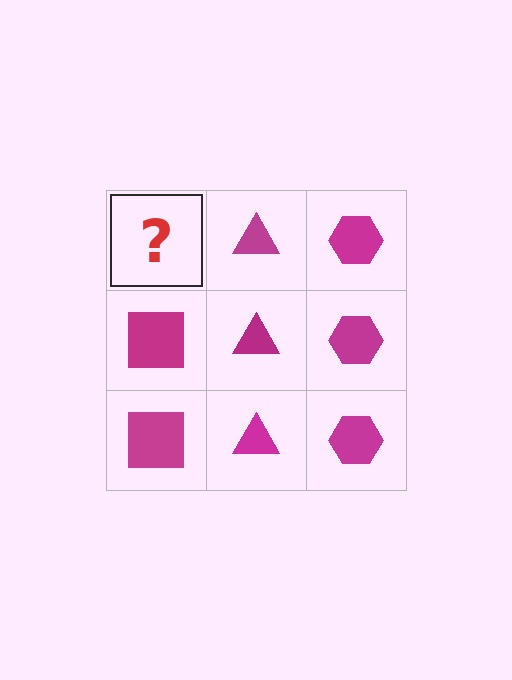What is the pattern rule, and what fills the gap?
The rule is that each column has a consistent shape. The gap should be filled with a magenta square.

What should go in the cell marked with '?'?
The missing cell should contain a magenta square.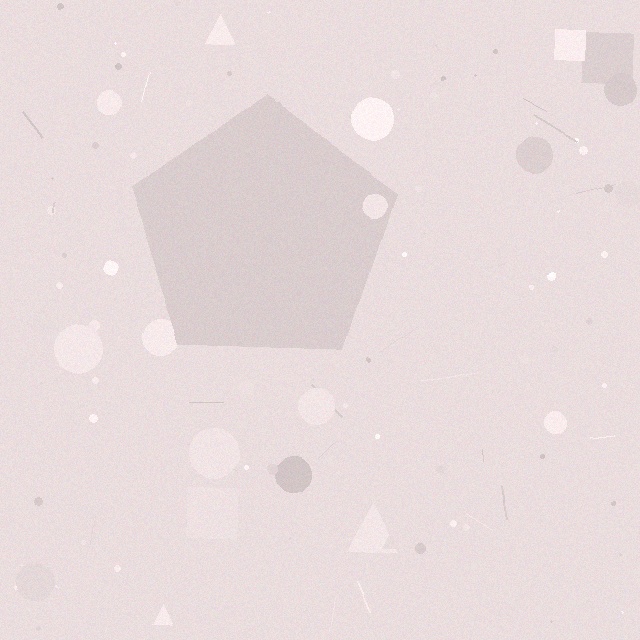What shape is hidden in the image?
A pentagon is hidden in the image.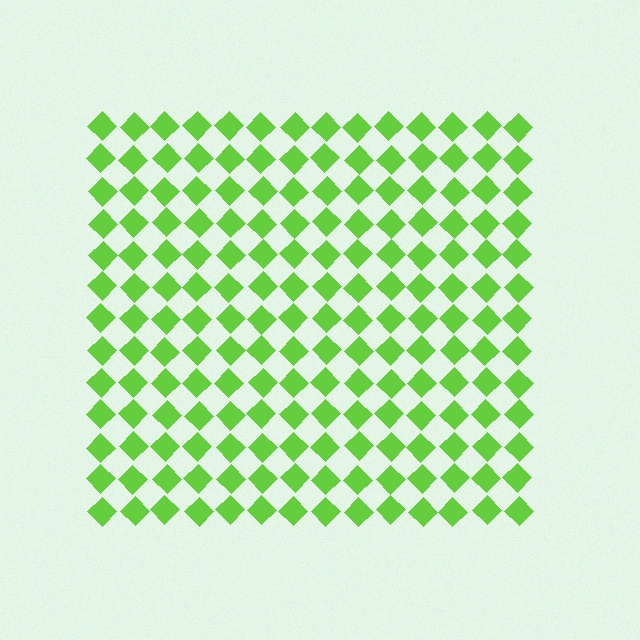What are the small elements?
The small elements are diamonds.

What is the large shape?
The large shape is a square.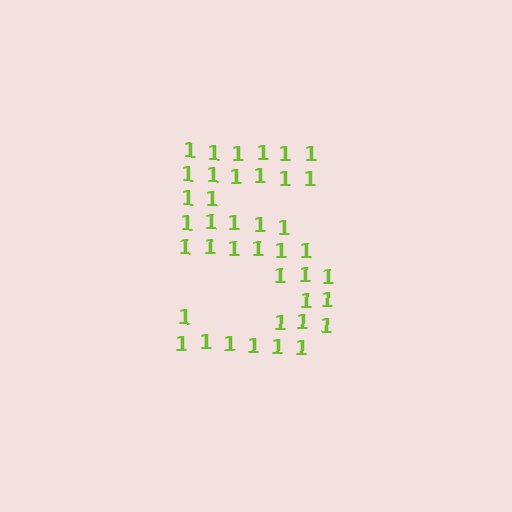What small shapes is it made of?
It is made of small digit 1's.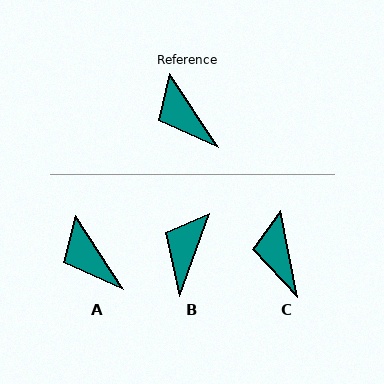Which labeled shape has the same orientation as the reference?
A.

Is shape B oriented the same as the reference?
No, it is off by about 53 degrees.